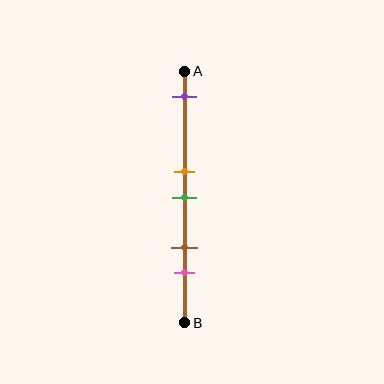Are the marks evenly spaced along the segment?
No, the marks are not evenly spaced.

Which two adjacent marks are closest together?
The orange and green marks are the closest adjacent pair.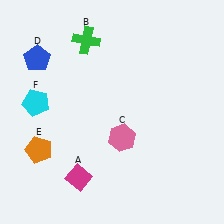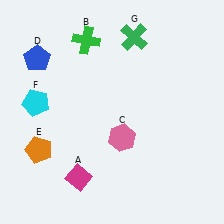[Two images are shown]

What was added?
A green cross (G) was added in Image 2.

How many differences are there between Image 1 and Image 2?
There is 1 difference between the two images.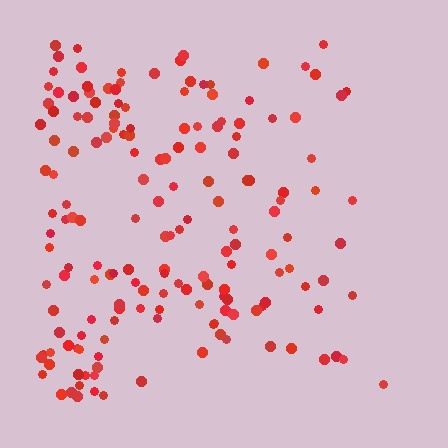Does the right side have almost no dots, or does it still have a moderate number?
Still a moderate number, just noticeably fewer than the left.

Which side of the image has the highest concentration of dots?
The left.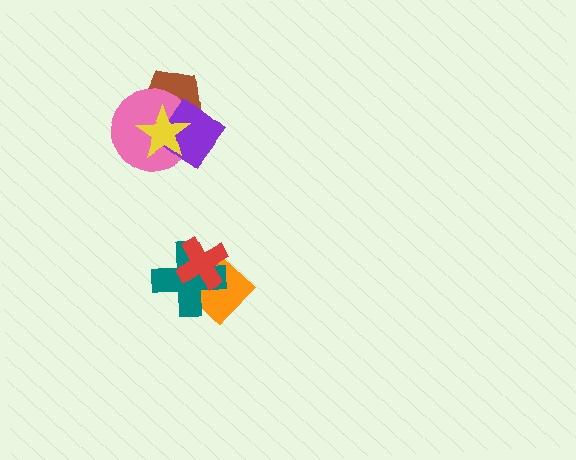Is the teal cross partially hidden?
Yes, it is partially covered by another shape.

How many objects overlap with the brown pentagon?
3 objects overlap with the brown pentagon.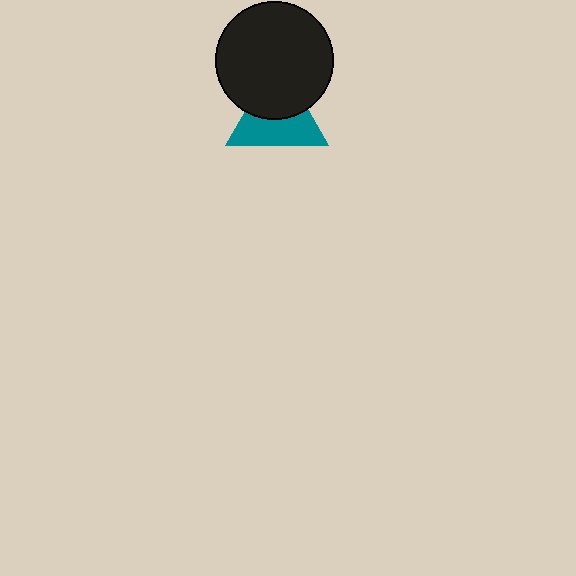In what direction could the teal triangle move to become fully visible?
The teal triangle could move down. That would shift it out from behind the black circle entirely.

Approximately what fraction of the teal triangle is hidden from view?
Roughly 46% of the teal triangle is hidden behind the black circle.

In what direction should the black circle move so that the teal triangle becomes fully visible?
The black circle should move up. That is the shortest direction to clear the overlap and leave the teal triangle fully visible.